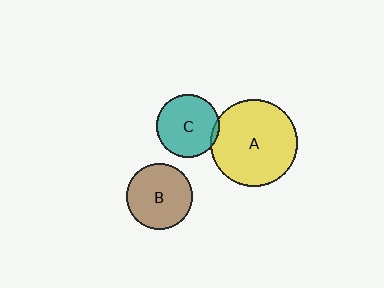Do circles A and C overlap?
Yes.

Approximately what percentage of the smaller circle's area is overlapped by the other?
Approximately 5%.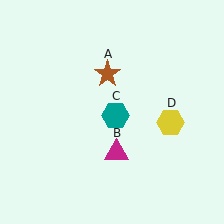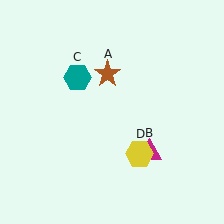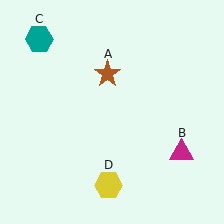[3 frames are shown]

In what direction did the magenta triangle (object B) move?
The magenta triangle (object B) moved right.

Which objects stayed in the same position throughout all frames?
Brown star (object A) remained stationary.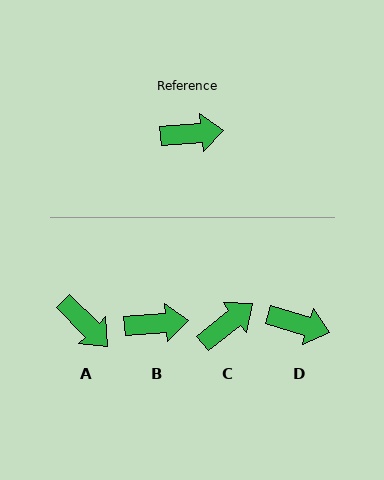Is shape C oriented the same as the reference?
No, it is off by about 34 degrees.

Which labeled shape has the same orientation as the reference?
B.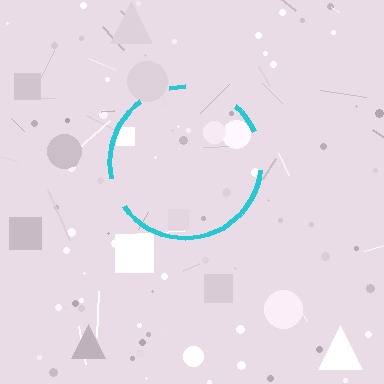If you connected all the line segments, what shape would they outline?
They would outline a circle.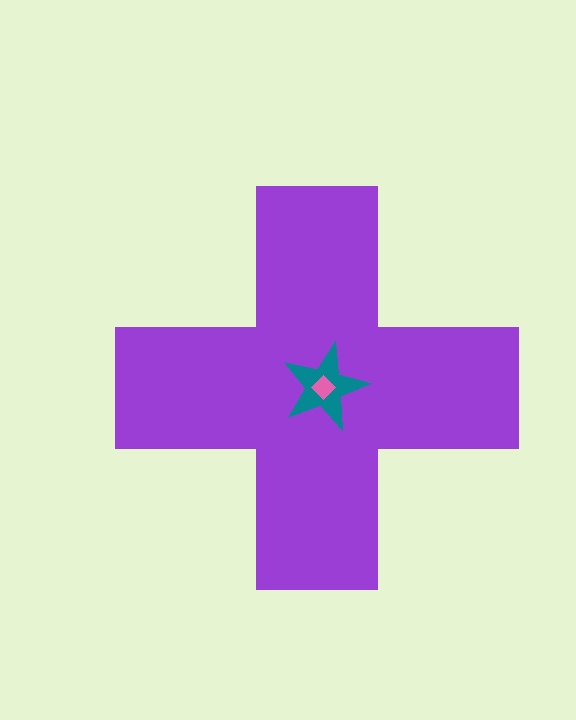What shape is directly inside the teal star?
The pink diamond.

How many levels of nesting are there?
3.